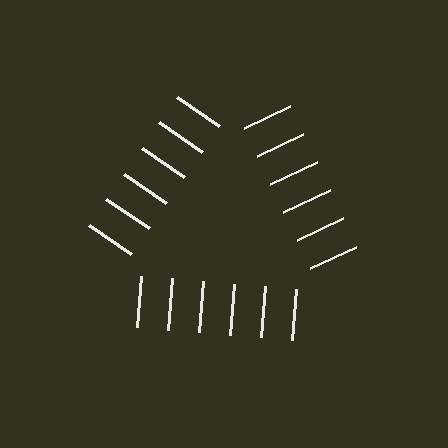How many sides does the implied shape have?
3 sides — the line-ends trace a triangle.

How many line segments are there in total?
18 — 6 along each of the 3 edges.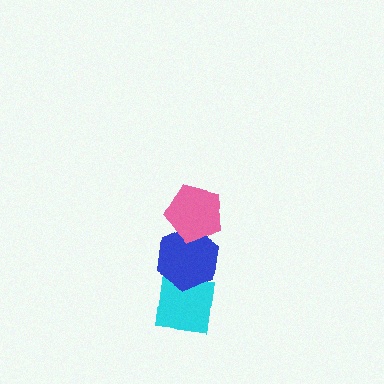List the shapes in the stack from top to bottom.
From top to bottom: the pink pentagon, the blue hexagon, the cyan square.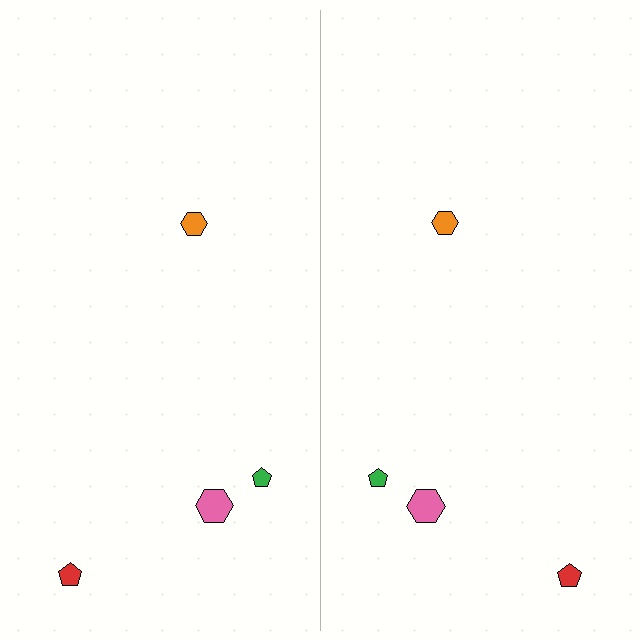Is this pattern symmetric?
Yes, this pattern has bilateral (reflection) symmetry.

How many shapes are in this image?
There are 8 shapes in this image.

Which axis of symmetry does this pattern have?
The pattern has a vertical axis of symmetry running through the center of the image.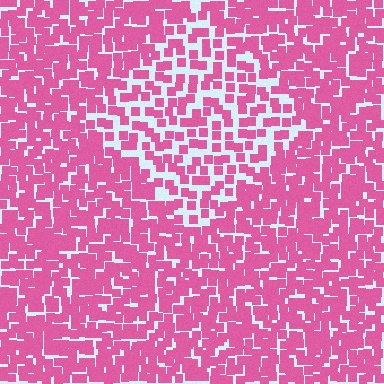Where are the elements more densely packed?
The elements are more densely packed outside the diamond boundary.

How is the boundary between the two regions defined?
The boundary is defined by a change in element density (approximately 1.8x ratio). All elements are the same color, size, and shape.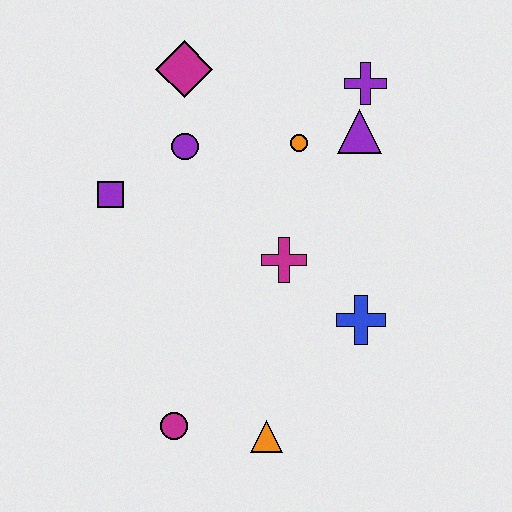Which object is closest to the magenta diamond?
The purple circle is closest to the magenta diamond.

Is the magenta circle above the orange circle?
No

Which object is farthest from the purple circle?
The orange triangle is farthest from the purple circle.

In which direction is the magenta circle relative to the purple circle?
The magenta circle is below the purple circle.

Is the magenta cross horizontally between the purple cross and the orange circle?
No